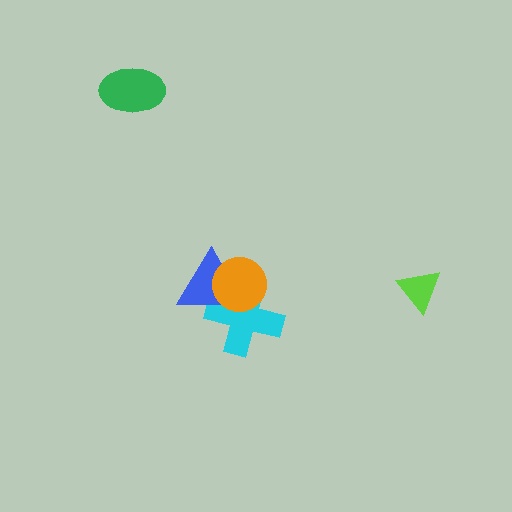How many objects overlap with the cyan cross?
2 objects overlap with the cyan cross.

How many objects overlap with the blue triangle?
2 objects overlap with the blue triangle.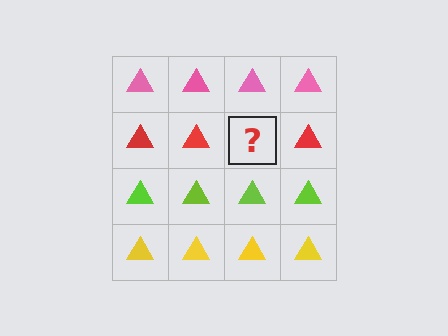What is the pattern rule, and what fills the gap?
The rule is that each row has a consistent color. The gap should be filled with a red triangle.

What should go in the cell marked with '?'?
The missing cell should contain a red triangle.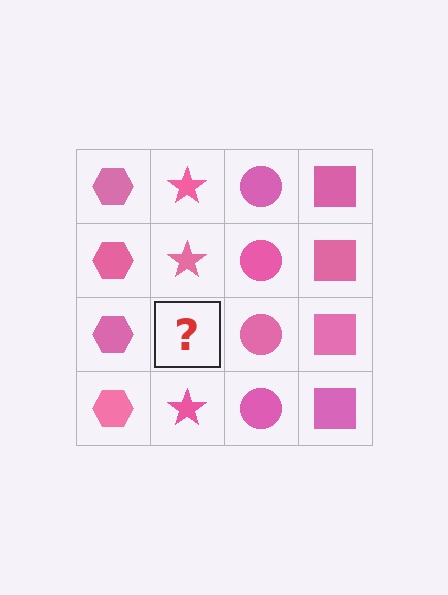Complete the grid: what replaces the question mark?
The question mark should be replaced with a pink star.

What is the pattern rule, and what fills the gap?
The rule is that each column has a consistent shape. The gap should be filled with a pink star.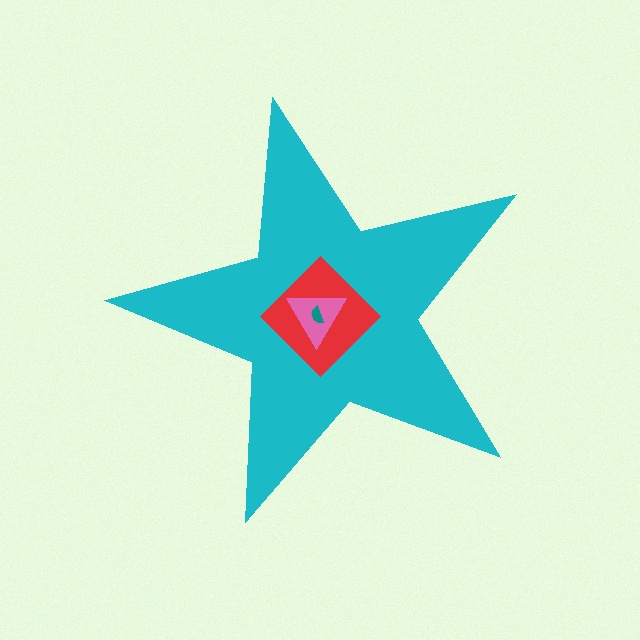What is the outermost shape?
The cyan star.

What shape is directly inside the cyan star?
The red diamond.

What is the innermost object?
The teal semicircle.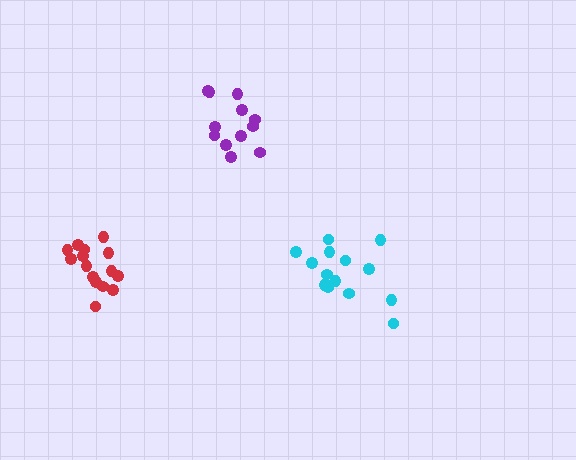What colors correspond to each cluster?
The clusters are colored: purple, red, cyan.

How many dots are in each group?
Group 1: 12 dots, Group 2: 15 dots, Group 3: 15 dots (42 total).